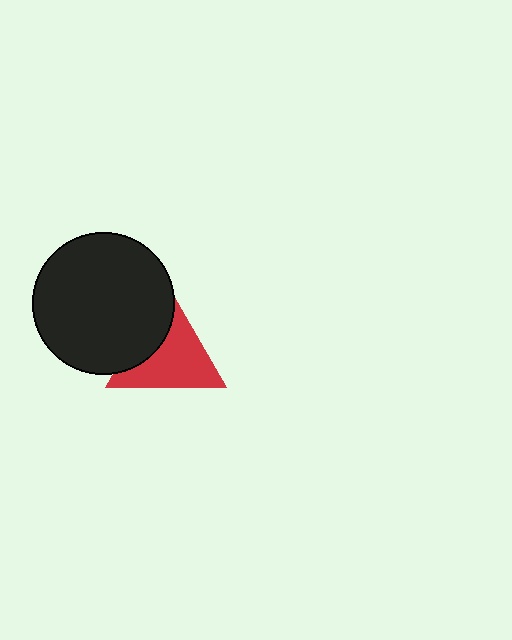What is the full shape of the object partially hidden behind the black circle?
The partially hidden object is a red triangle.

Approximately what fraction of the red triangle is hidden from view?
Roughly 33% of the red triangle is hidden behind the black circle.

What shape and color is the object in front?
The object in front is a black circle.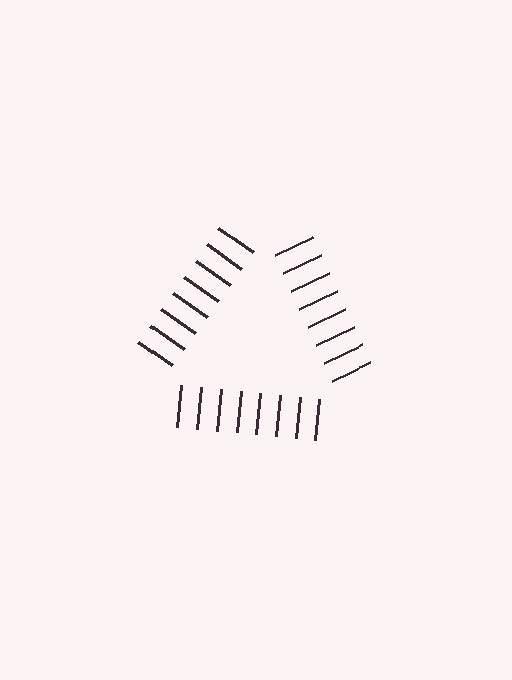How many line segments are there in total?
24 — 8 along each of the 3 edges.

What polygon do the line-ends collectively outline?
An illusory triangle — the line segments terminate on its edges but no continuous stroke is drawn.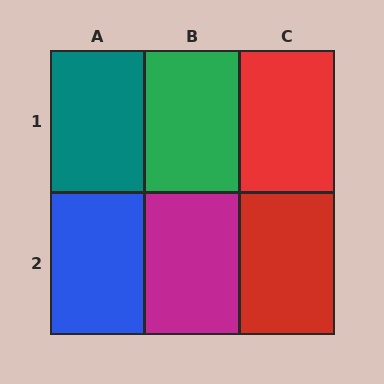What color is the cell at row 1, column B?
Green.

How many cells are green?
1 cell is green.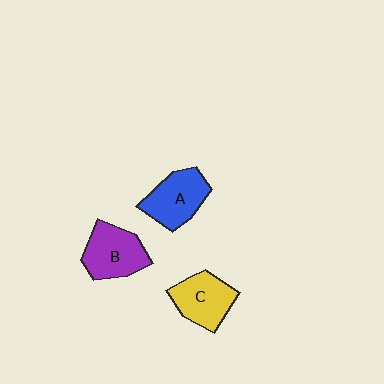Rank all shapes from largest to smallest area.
From largest to smallest: B (purple), A (blue), C (yellow).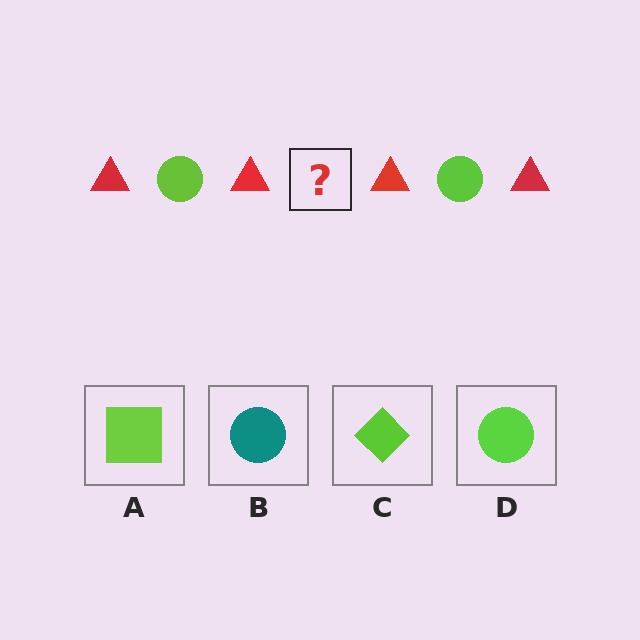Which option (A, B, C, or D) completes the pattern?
D.